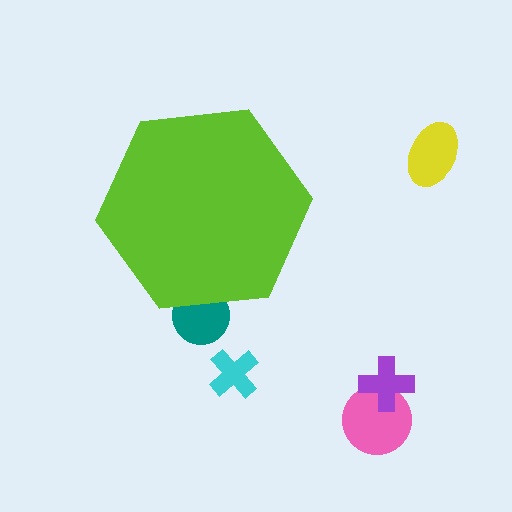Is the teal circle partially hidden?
Yes, the teal circle is partially hidden behind the lime hexagon.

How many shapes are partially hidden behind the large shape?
1 shape is partially hidden.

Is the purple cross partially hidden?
No, the purple cross is fully visible.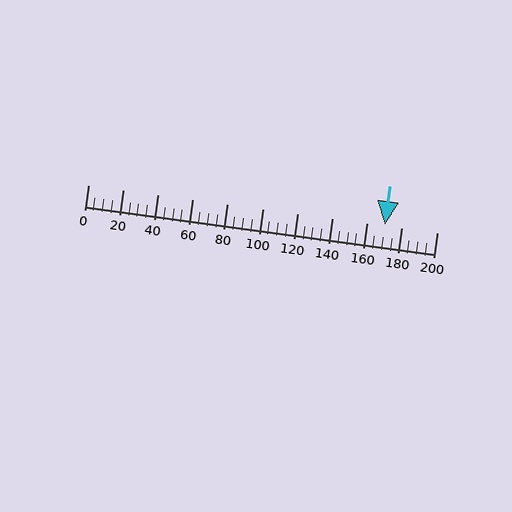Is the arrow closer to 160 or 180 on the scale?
The arrow is closer to 180.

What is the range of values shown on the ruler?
The ruler shows values from 0 to 200.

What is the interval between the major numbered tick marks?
The major tick marks are spaced 20 units apart.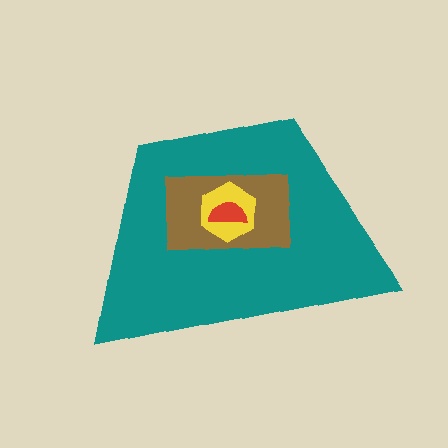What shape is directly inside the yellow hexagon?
The red semicircle.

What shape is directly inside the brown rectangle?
The yellow hexagon.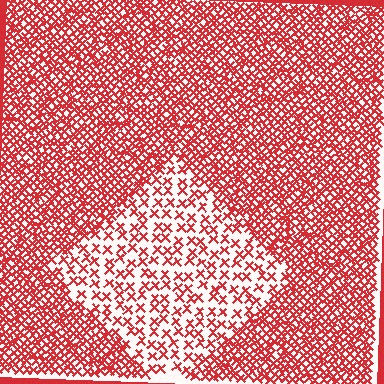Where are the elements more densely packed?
The elements are more densely packed outside the diamond boundary.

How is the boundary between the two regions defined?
The boundary is defined by a change in element density (approximately 2.5x ratio). All elements are the same color, size, and shape.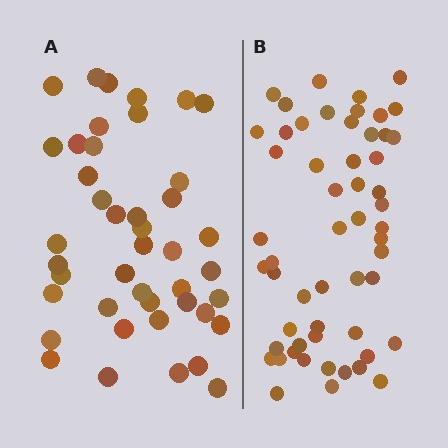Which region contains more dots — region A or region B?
Region B (the right region) has more dots.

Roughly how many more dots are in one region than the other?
Region B has roughly 12 or so more dots than region A.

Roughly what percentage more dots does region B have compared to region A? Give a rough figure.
About 30% more.